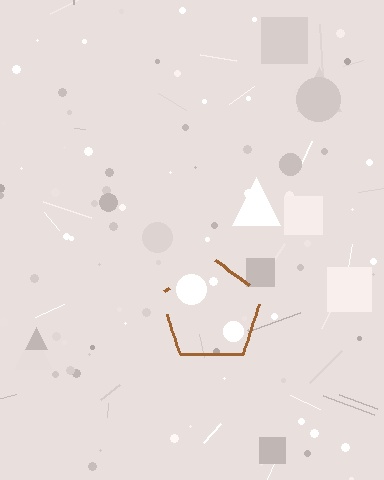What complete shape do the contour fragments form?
The contour fragments form a pentagon.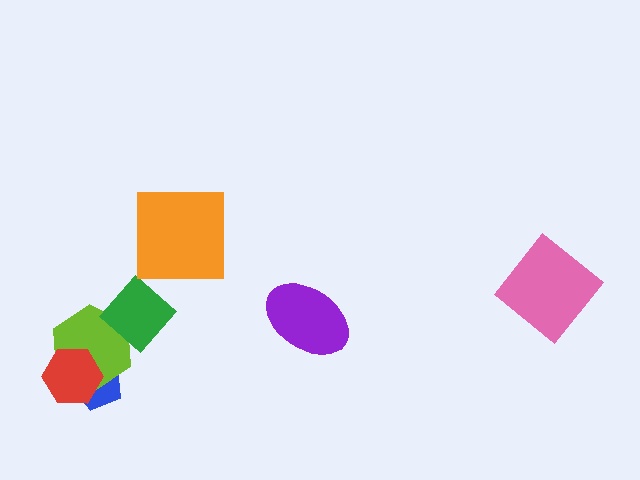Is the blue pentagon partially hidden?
Yes, it is partially covered by another shape.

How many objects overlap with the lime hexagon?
3 objects overlap with the lime hexagon.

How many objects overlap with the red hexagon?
2 objects overlap with the red hexagon.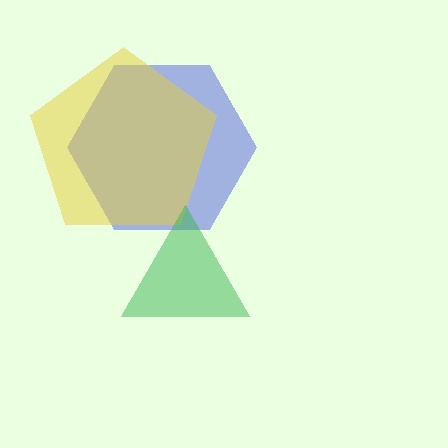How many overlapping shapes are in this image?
There are 3 overlapping shapes in the image.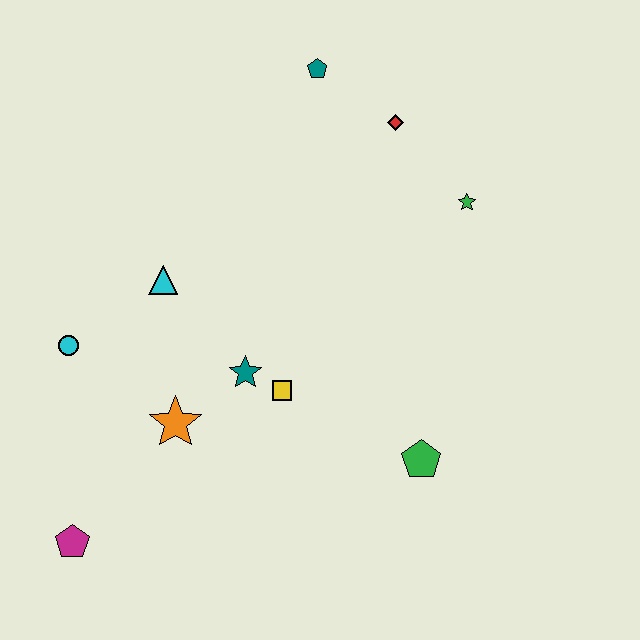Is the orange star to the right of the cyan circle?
Yes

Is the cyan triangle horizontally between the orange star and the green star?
No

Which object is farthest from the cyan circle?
The green star is farthest from the cyan circle.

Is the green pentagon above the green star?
No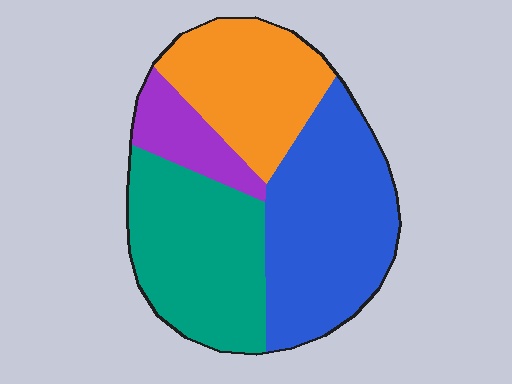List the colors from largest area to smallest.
From largest to smallest: blue, teal, orange, purple.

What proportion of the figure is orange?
Orange takes up about one quarter (1/4) of the figure.